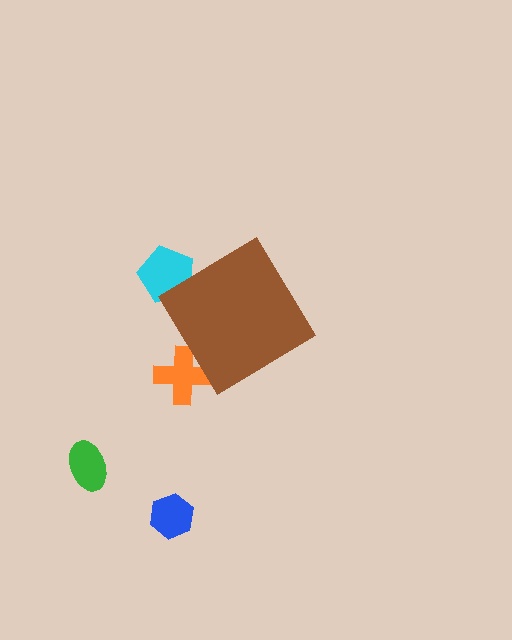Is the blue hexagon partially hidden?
No, the blue hexagon is fully visible.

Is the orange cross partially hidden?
Yes, the orange cross is partially hidden behind the brown diamond.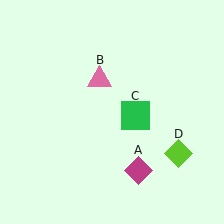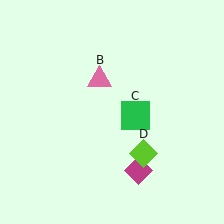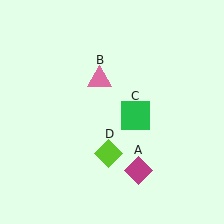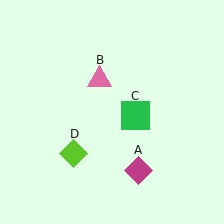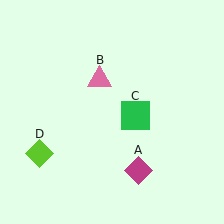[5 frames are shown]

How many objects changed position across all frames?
1 object changed position: lime diamond (object D).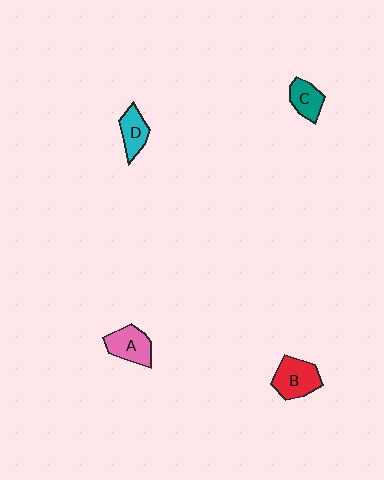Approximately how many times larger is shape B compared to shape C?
Approximately 1.5 times.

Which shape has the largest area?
Shape B (red).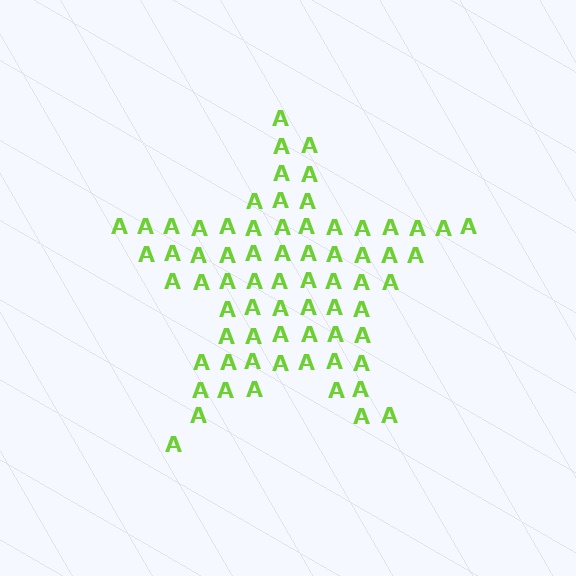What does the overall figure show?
The overall figure shows a star.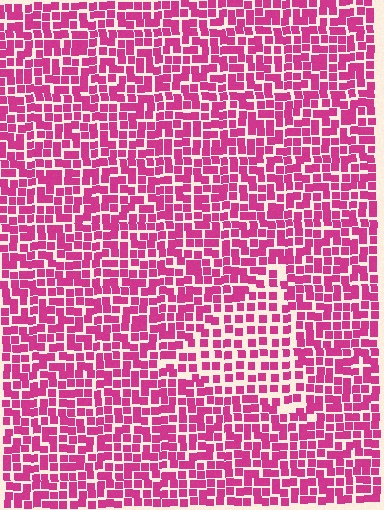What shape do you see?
I see a triangle.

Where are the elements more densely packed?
The elements are more densely packed outside the triangle boundary.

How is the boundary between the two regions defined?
The boundary is defined by a change in element density (approximately 1.6x ratio). All elements are the same color, size, and shape.